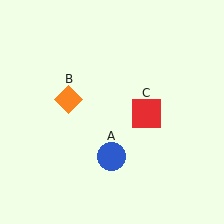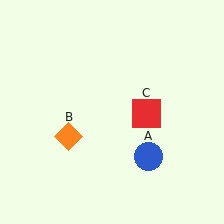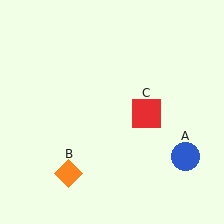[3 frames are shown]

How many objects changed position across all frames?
2 objects changed position: blue circle (object A), orange diamond (object B).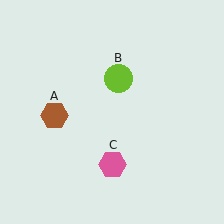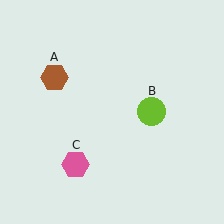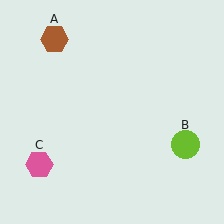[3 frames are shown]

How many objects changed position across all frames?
3 objects changed position: brown hexagon (object A), lime circle (object B), pink hexagon (object C).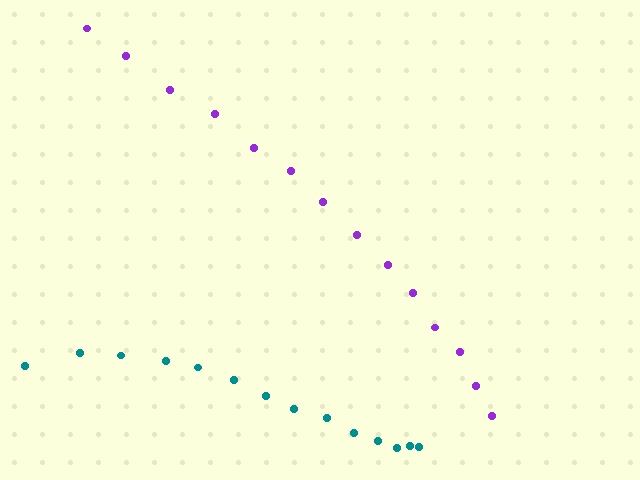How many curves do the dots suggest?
There are 2 distinct paths.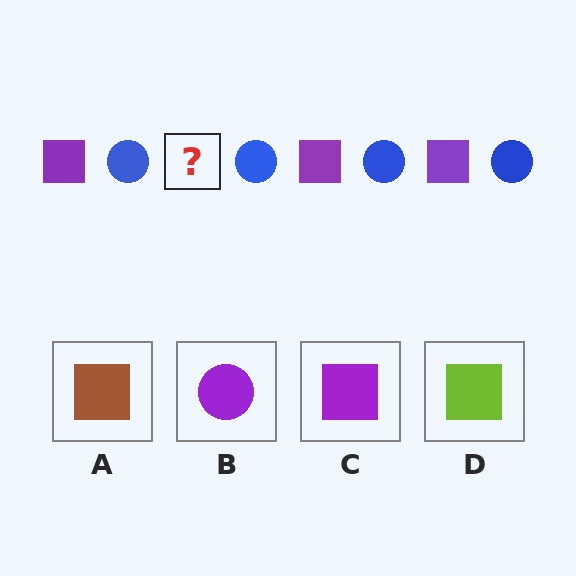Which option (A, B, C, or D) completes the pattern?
C.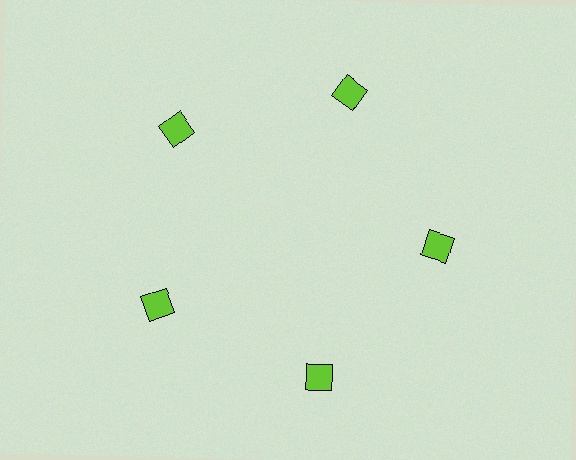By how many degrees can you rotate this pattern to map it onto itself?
The pattern maps onto itself every 72 degrees of rotation.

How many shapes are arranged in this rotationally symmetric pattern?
There are 5 shapes, arranged in 5 groups of 1.